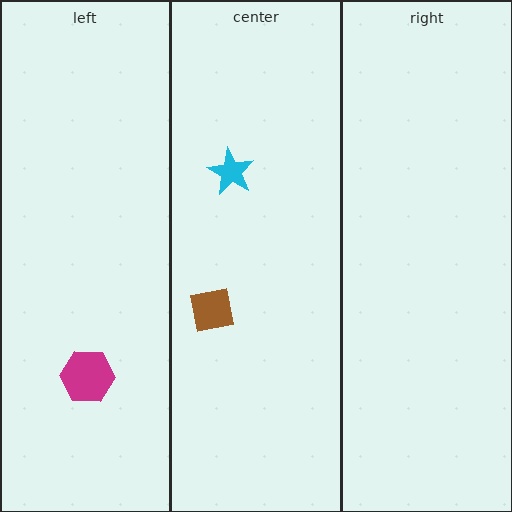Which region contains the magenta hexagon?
The left region.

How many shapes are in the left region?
1.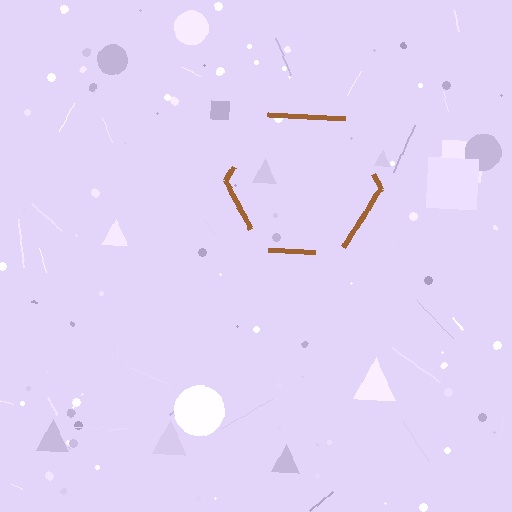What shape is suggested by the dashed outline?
The dashed outline suggests a hexagon.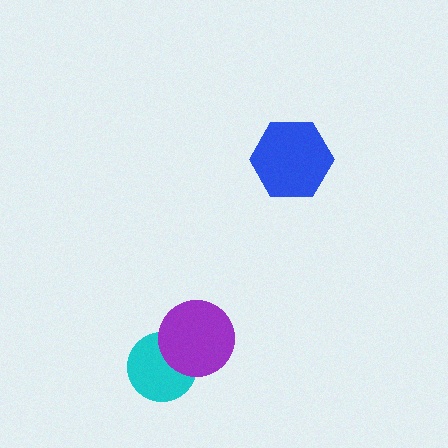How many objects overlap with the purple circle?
1 object overlaps with the purple circle.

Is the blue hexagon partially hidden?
No, no other shape covers it.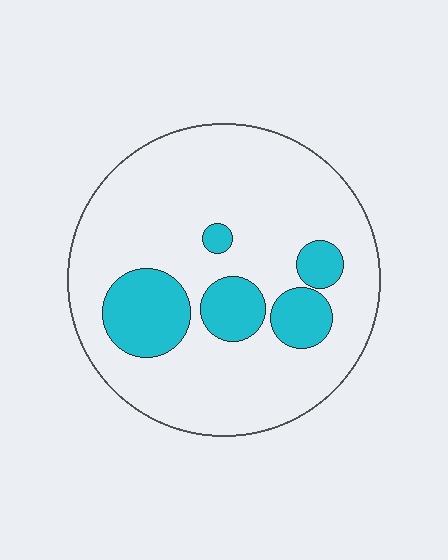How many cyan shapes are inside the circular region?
5.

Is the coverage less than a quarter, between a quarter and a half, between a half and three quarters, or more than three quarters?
Less than a quarter.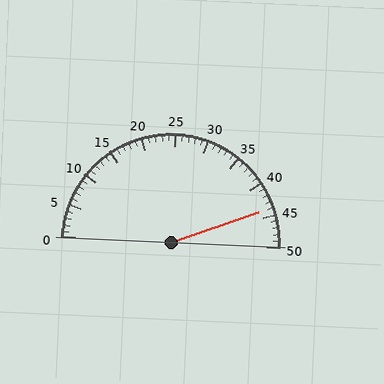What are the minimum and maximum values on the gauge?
The gauge ranges from 0 to 50.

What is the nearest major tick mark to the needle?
The nearest major tick mark is 45.